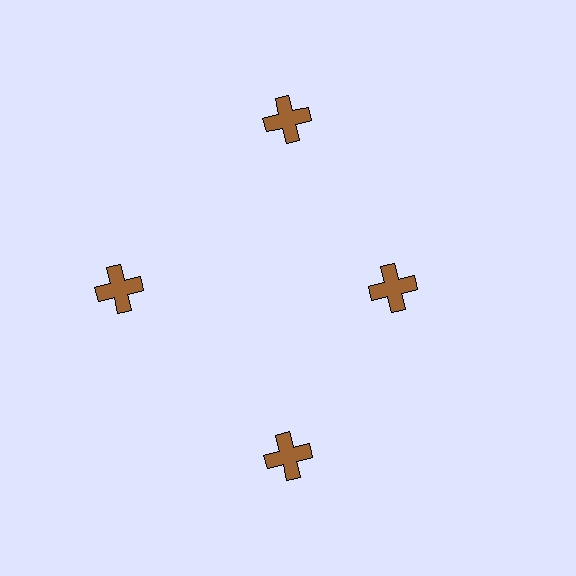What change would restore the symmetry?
The symmetry would be restored by moving it outward, back onto the ring so that all 4 crosses sit at equal angles and equal distance from the center.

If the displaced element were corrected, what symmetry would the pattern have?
It would have 4-fold rotational symmetry — the pattern would map onto itself every 90 degrees.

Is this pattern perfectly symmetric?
No. The 4 brown crosses are arranged in a ring, but one element near the 3 o'clock position is pulled inward toward the center, breaking the 4-fold rotational symmetry.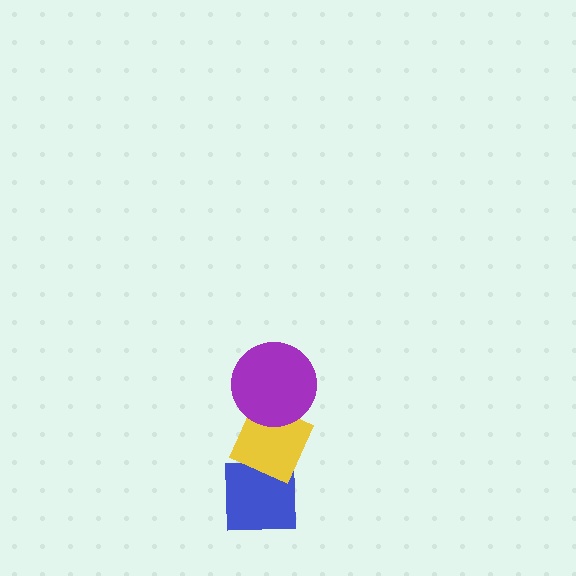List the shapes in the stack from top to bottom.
From top to bottom: the purple circle, the yellow diamond, the blue square.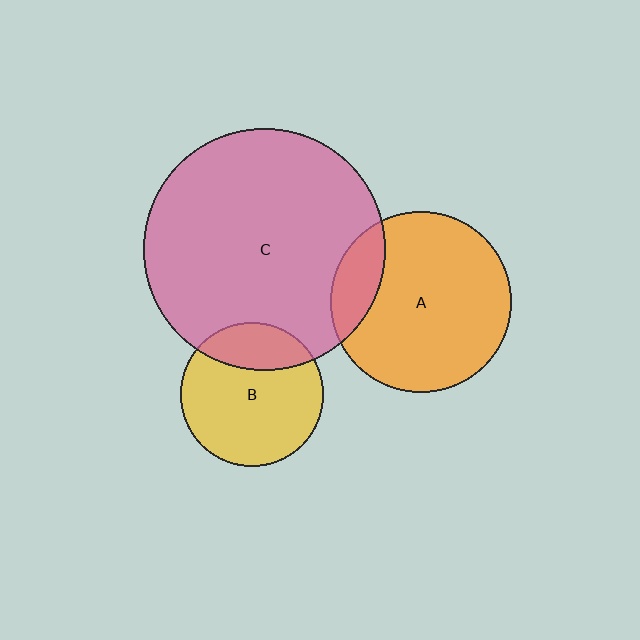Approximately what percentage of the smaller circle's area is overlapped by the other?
Approximately 25%.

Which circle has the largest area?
Circle C (pink).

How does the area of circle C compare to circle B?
Approximately 2.9 times.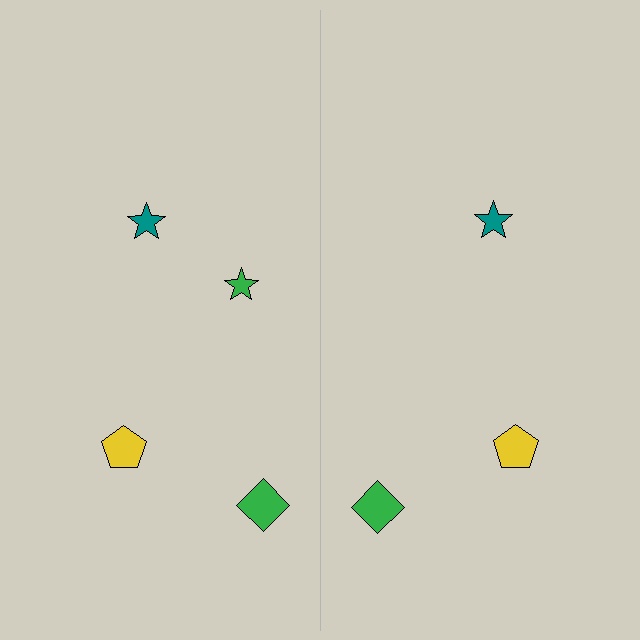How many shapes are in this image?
There are 7 shapes in this image.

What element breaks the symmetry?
A green star is missing from the right side.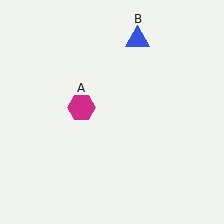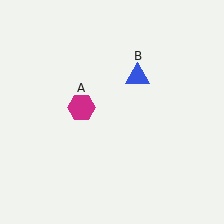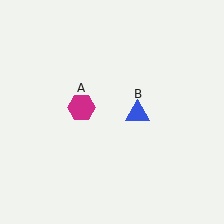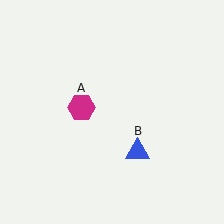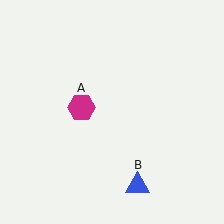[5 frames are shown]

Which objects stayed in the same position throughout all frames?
Magenta hexagon (object A) remained stationary.